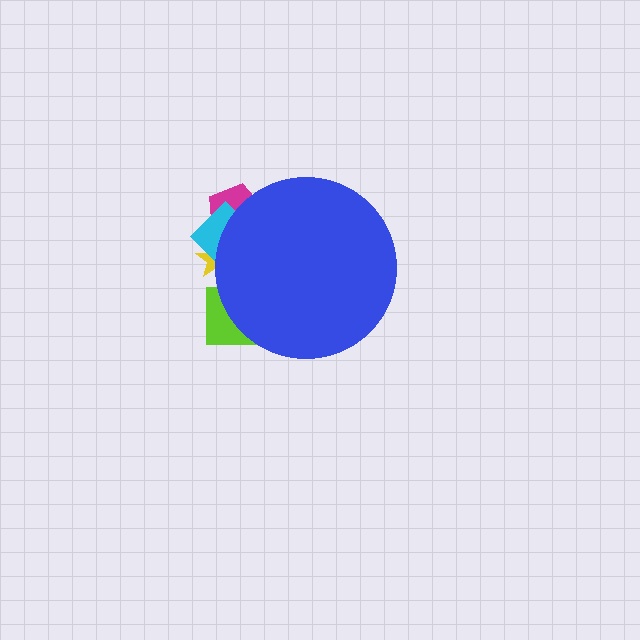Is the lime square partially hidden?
Yes, the lime square is partially hidden behind the blue circle.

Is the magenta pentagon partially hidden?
Yes, the magenta pentagon is partially hidden behind the blue circle.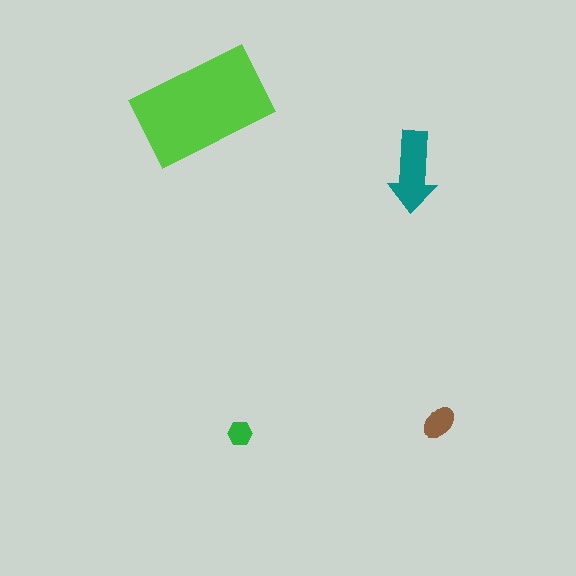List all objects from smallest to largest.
The green hexagon, the brown ellipse, the teal arrow, the lime rectangle.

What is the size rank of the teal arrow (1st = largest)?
2nd.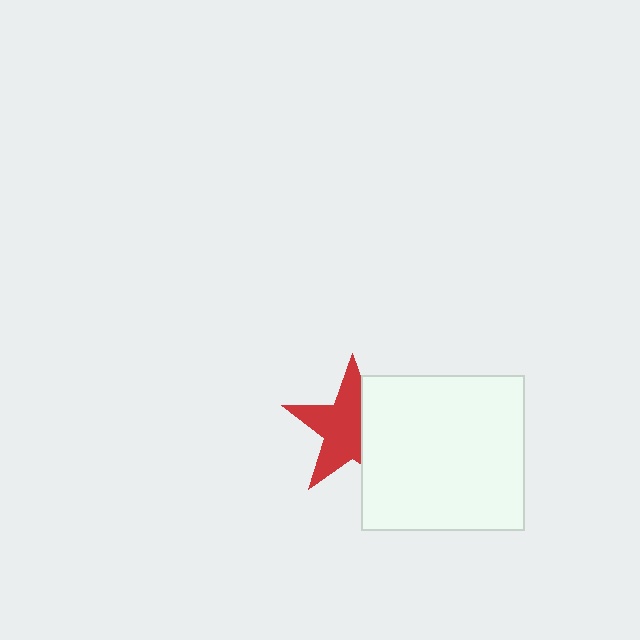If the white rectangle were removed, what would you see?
You would see the complete red star.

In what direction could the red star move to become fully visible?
The red star could move left. That would shift it out from behind the white rectangle entirely.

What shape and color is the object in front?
The object in front is a white rectangle.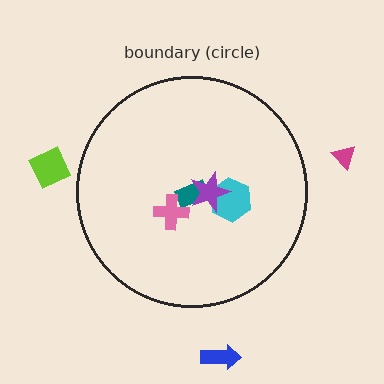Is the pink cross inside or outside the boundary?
Inside.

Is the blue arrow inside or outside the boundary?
Outside.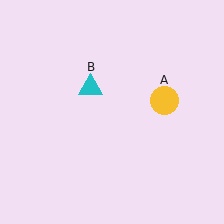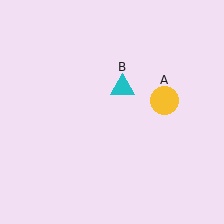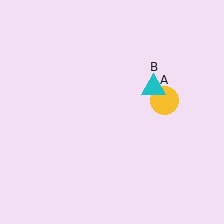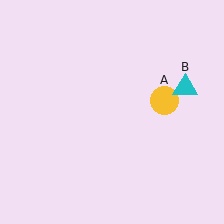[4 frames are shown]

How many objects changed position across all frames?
1 object changed position: cyan triangle (object B).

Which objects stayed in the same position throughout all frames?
Yellow circle (object A) remained stationary.